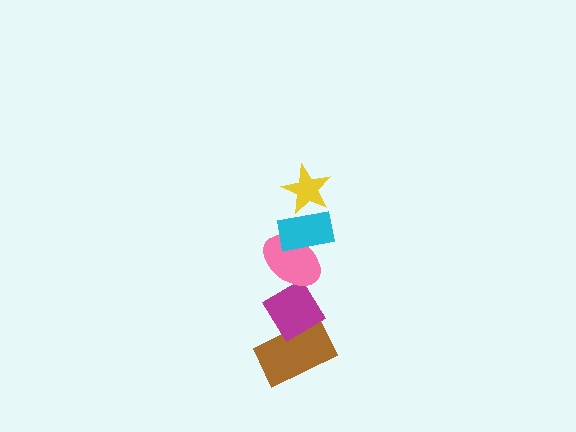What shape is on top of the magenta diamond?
The pink ellipse is on top of the magenta diamond.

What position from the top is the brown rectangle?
The brown rectangle is 5th from the top.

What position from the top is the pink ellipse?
The pink ellipse is 3rd from the top.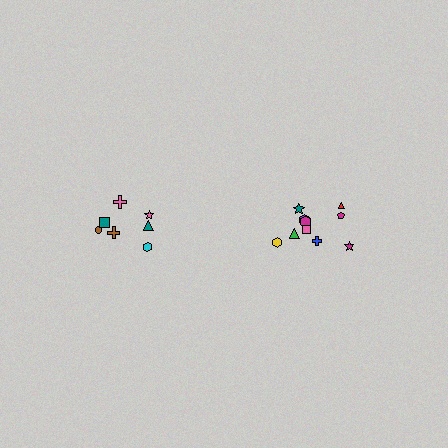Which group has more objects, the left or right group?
The right group.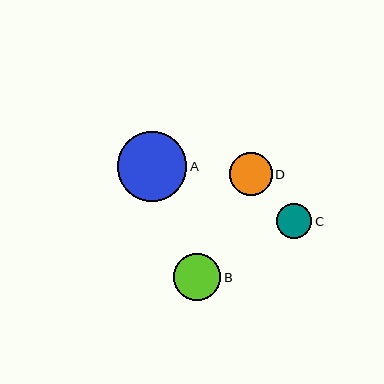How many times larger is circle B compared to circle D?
Circle B is approximately 1.1 times the size of circle D.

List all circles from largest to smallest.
From largest to smallest: A, B, D, C.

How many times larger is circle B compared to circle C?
Circle B is approximately 1.3 times the size of circle C.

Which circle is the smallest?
Circle C is the smallest with a size of approximately 35 pixels.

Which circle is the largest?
Circle A is the largest with a size of approximately 69 pixels.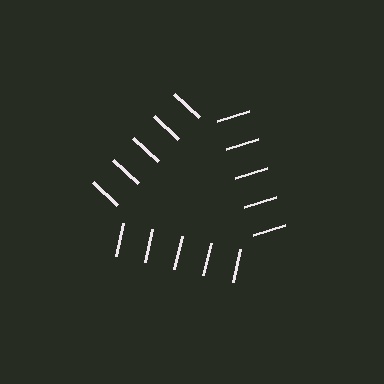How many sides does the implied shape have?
3 sides — the line-ends trace a triangle.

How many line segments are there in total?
15 — 5 along each of the 3 edges.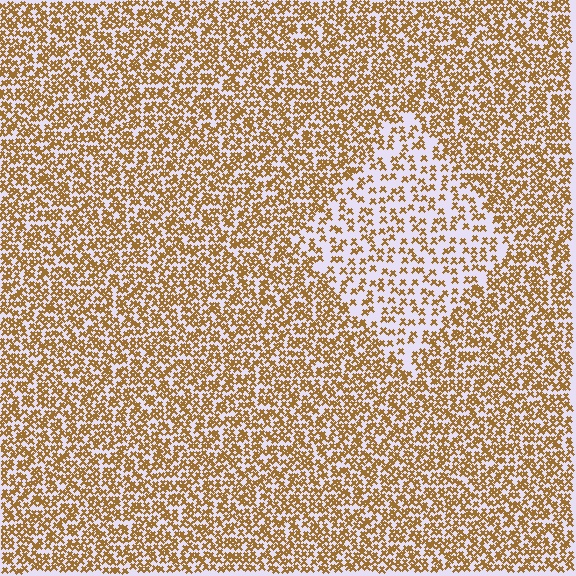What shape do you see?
I see a diamond.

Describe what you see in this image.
The image contains small brown elements arranged at two different densities. A diamond-shaped region is visible where the elements are less densely packed than the surrounding area.